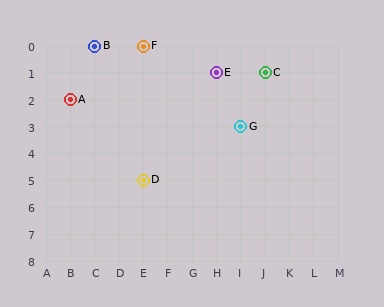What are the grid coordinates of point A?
Point A is at grid coordinates (B, 2).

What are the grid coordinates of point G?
Point G is at grid coordinates (I, 3).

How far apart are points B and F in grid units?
Points B and F are 2 columns apart.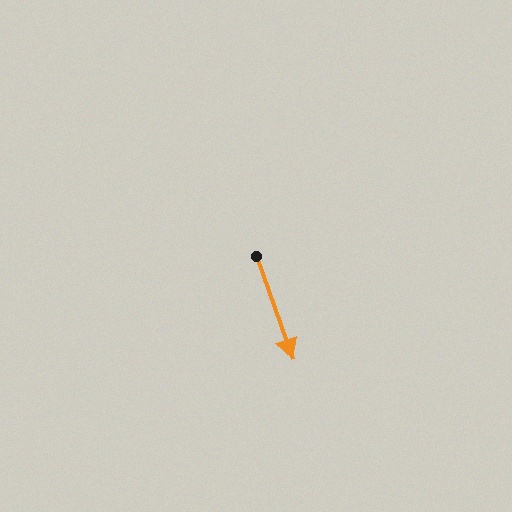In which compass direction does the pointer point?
South.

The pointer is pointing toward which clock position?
Roughly 5 o'clock.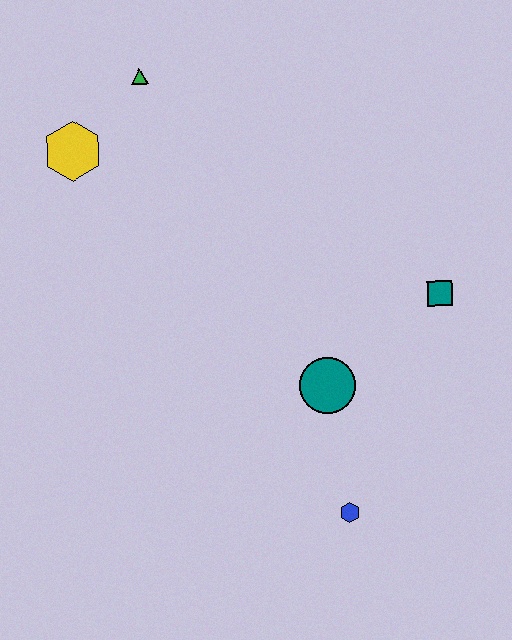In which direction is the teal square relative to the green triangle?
The teal square is to the right of the green triangle.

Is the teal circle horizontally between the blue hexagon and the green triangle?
Yes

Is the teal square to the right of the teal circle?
Yes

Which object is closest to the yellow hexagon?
The green triangle is closest to the yellow hexagon.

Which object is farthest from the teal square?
The yellow hexagon is farthest from the teal square.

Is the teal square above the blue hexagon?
Yes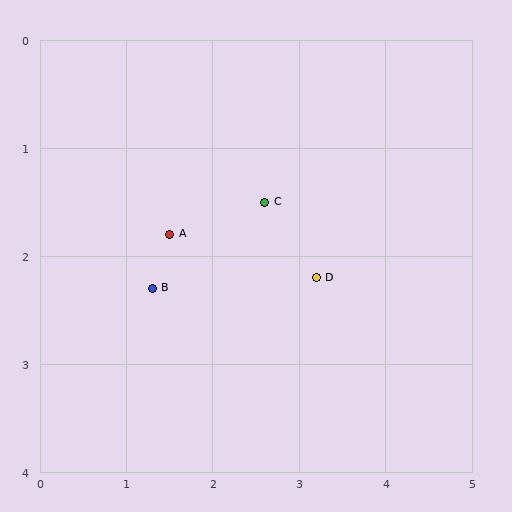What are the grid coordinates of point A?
Point A is at approximately (1.5, 1.8).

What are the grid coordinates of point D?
Point D is at approximately (3.2, 2.2).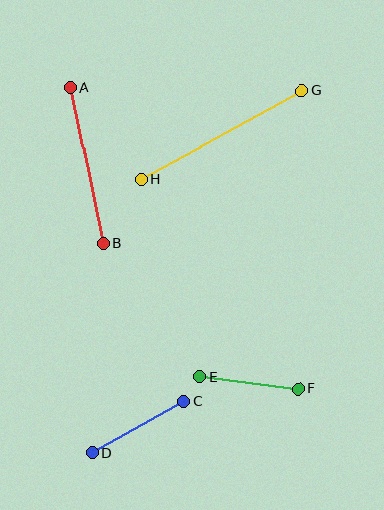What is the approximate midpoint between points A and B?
The midpoint is at approximately (87, 165) pixels.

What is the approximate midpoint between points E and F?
The midpoint is at approximately (249, 383) pixels.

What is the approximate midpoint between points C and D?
The midpoint is at approximately (138, 427) pixels.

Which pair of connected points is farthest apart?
Points G and H are farthest apart.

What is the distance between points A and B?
The distance is approximately 160 pixels.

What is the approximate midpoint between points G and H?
The midpoint is at approximately (221, 135) pixels.